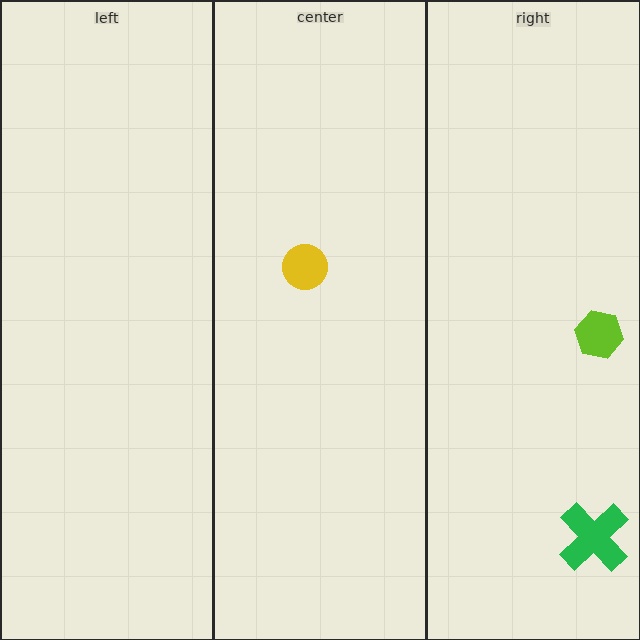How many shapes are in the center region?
1.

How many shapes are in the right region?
2.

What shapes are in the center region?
The yellow circle.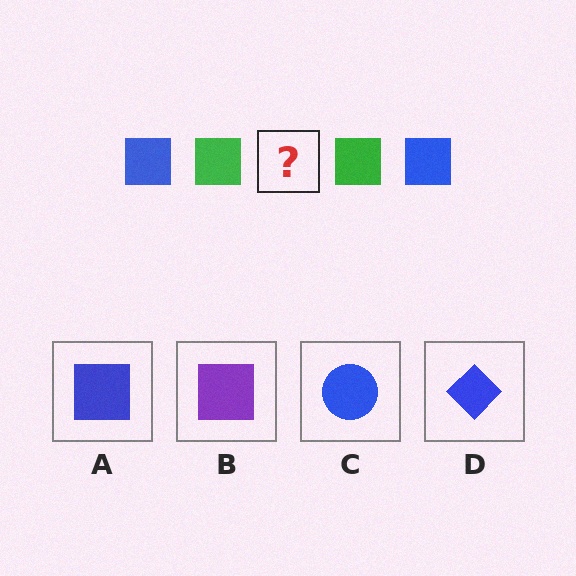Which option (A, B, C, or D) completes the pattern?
A.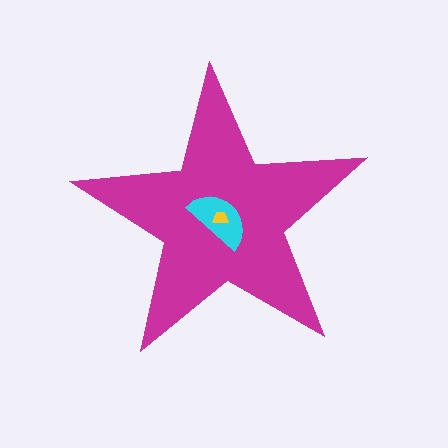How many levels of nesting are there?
3.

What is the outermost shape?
The magenta star.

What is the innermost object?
The yellow trapezoid.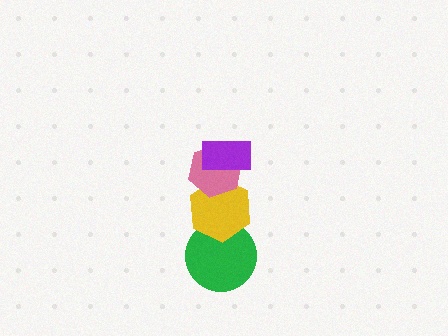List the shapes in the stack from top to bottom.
From top to bottom: the purple rectangle, the pink hexagon, the yellow hexagon, the green circle.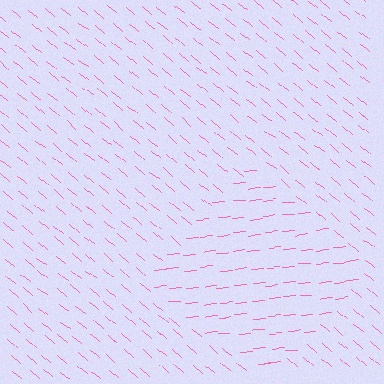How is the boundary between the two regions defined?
The boundary is defined purely by a change in line orientation (approximately 45 degrees difference). All lines are the same color and thickness.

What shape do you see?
I see a diamond.